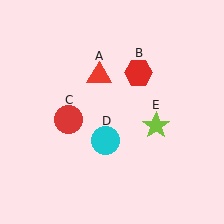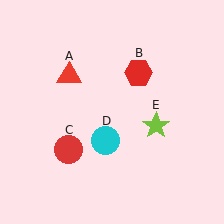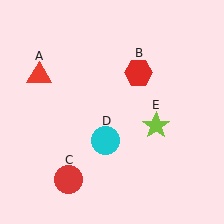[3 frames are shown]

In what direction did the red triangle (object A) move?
The red triangle (object A) moved left.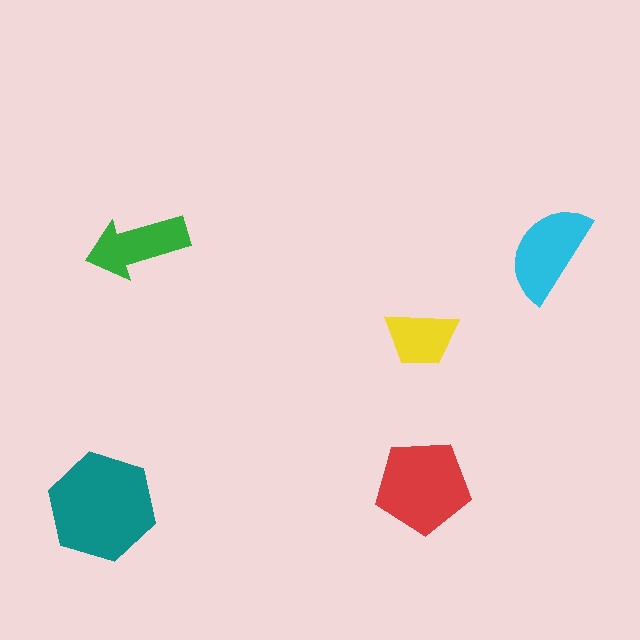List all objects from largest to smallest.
The teal hexagon, the red pentagon, the cyan semicircle, the green arrow, the yellow trapezoid.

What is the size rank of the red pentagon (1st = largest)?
2nd.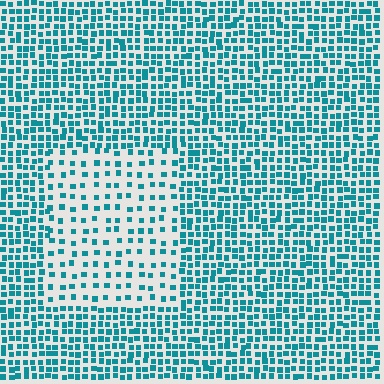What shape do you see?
I see a rectangle.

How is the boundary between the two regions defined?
The boundary is defined by a change in element density (approximately 2.3x ratio). All elements are the same color, size, and shape.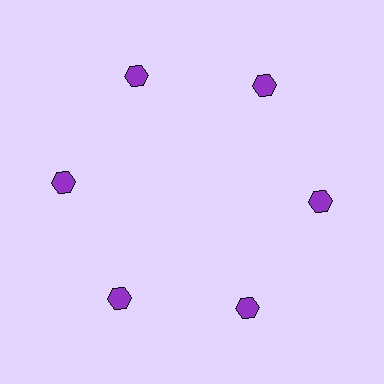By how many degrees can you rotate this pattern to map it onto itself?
The pattern maps onto itself every 60 degrees of rotation.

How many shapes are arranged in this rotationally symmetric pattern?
There are 6 shapes, arranged in 6 groups of 1.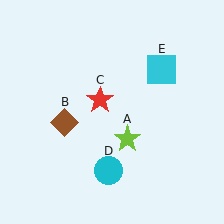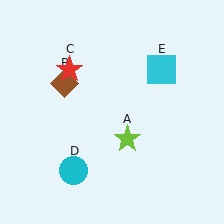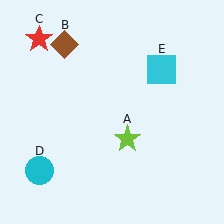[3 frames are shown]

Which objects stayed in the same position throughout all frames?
Lime star (object A) and cyan square (object E) remained stationary.